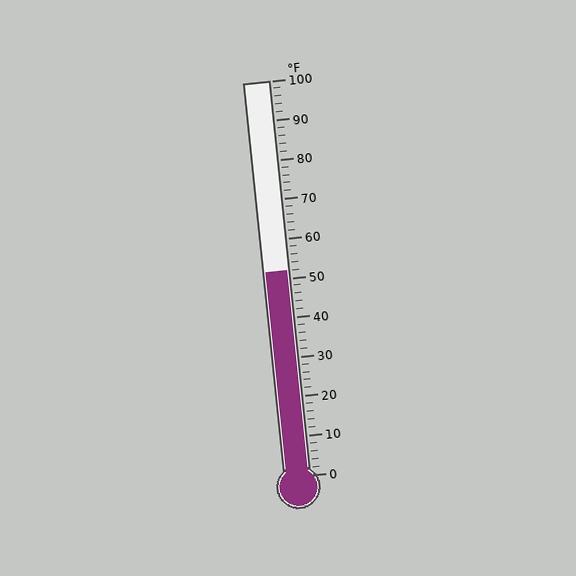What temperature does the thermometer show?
The thermometer shows approximately 52°F.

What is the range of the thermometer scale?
The thermometer scale ranges from 0°F to 100°F.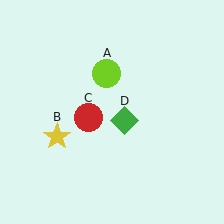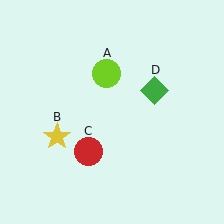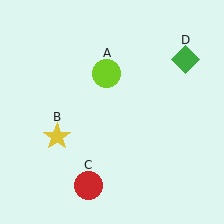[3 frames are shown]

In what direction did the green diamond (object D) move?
The green diamond (object D) moved up and to the right.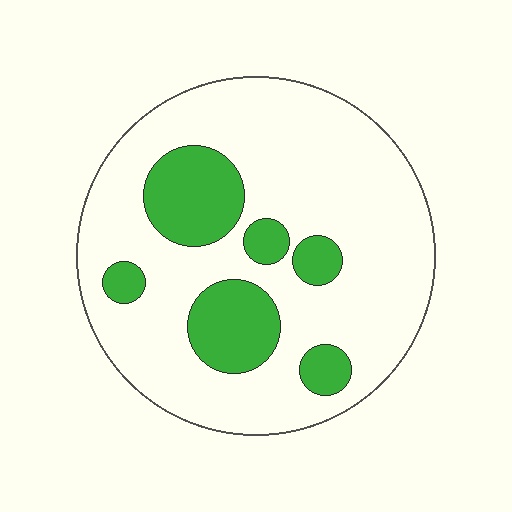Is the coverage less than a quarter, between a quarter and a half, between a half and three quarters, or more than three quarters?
Less than a quarter.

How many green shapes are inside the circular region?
6.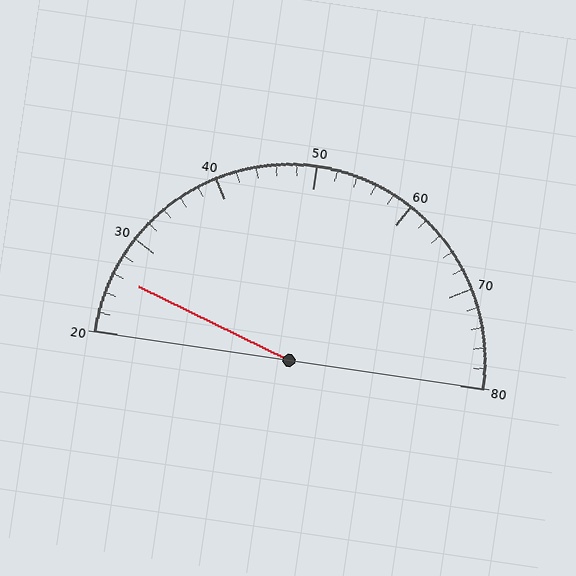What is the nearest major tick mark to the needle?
The nearest major tick mark is 30.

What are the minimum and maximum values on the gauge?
The gauge ranges from 20 to 80.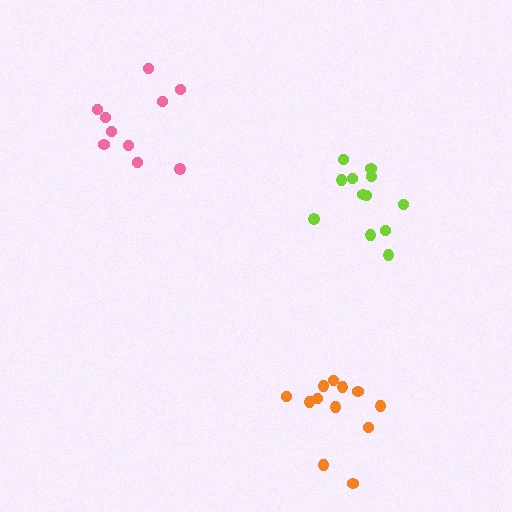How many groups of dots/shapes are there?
There are 3 groups.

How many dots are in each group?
Group 1: 12 dots, Group 2: 10 dots, Group 3: 12 dots (34 total).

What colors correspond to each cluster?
The clusters are colored: lime, pink, orange.